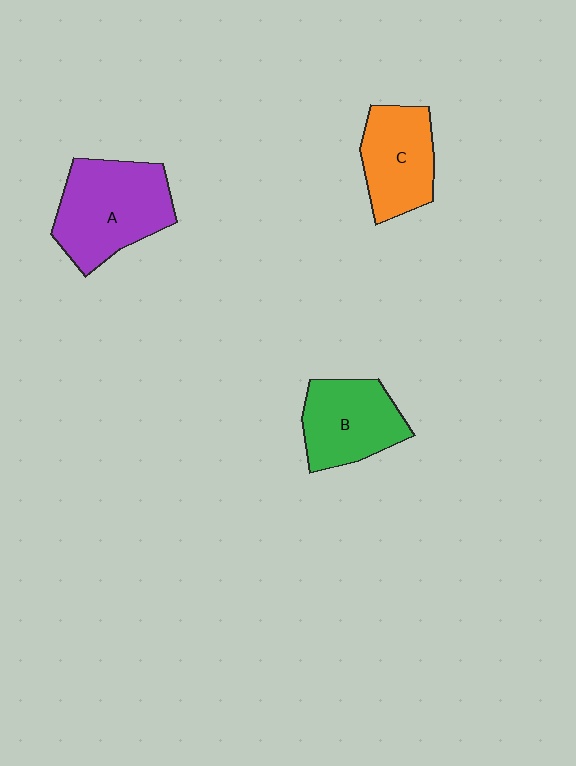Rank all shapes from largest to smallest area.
From largest to smallest: A (purple), B (green), C (orange).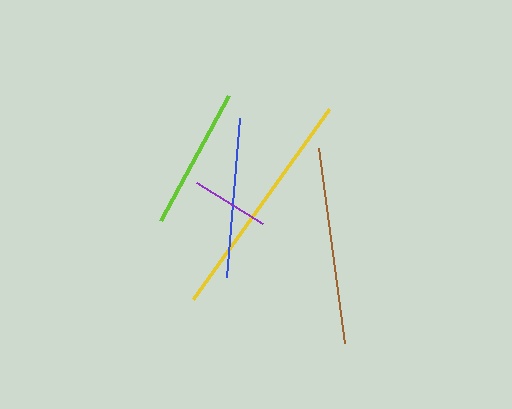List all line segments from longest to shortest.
From longest to shortest: yellow, brown, blue, lime, purple.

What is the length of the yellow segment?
The yellow segment is approximately 234 pixels long.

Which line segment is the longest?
The yellow line is the longest at approximately 234 pixels.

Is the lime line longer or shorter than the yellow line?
The yellow line is longer than the lime line.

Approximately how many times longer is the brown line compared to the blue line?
The brown line is approximately 1.2 times the length of the blue line.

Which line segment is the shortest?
The purple line is the shortest at approximately 78 pixels.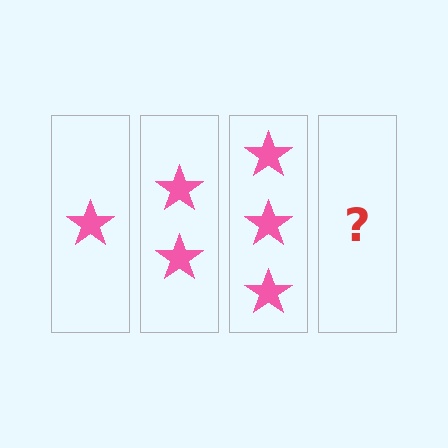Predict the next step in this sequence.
The next step is 4 stars.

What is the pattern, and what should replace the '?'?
The pattern is that each step adds one more star. The '?' should be 4 stars.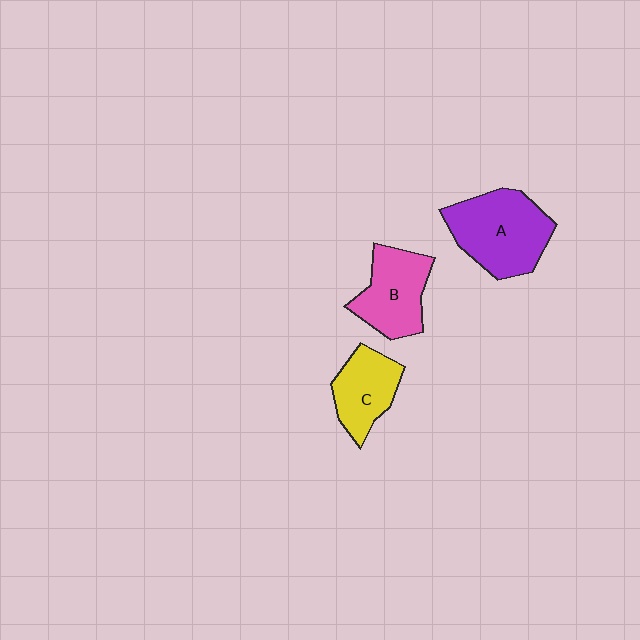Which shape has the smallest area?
Shape C (yellow).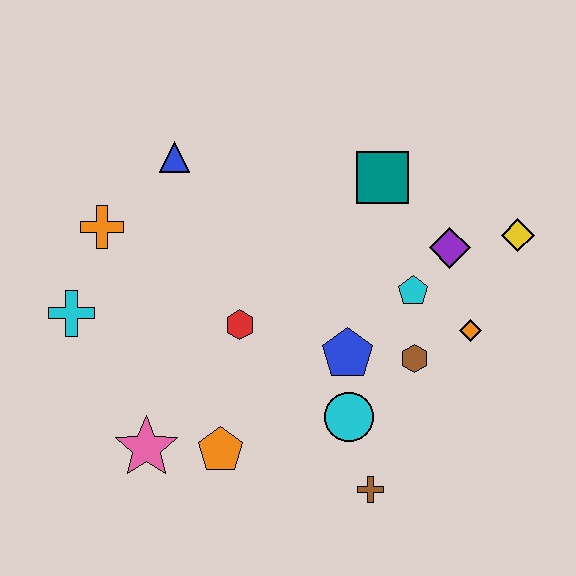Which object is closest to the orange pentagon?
The pink star is closest to the orange pentagon.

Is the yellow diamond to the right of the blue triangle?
Yes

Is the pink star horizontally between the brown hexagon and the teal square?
No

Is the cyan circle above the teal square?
No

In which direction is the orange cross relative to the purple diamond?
The orange cross is to the left of the purple diamond.